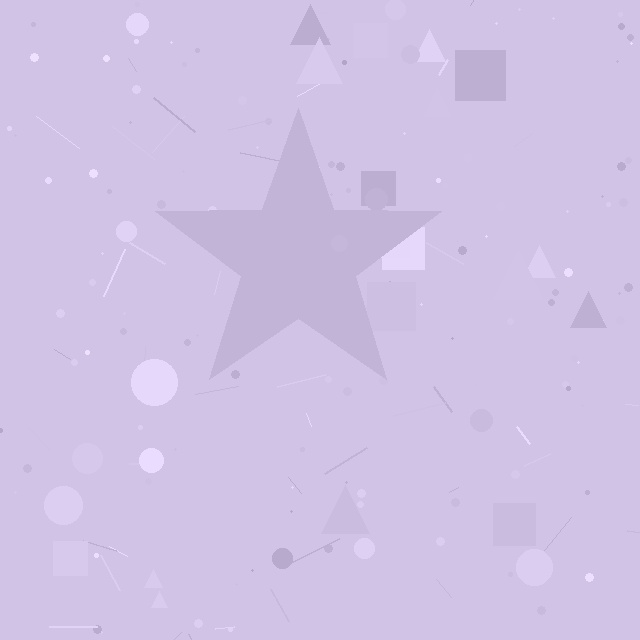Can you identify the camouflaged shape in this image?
The camouflaged shape is a star.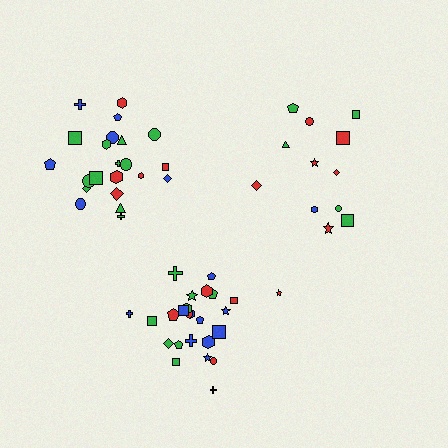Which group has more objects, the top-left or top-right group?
The top-left group.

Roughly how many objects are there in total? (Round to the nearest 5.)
Roughly 60 objects in total.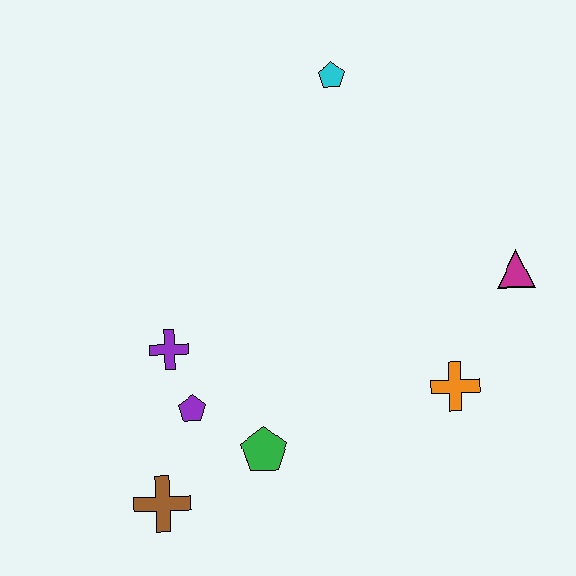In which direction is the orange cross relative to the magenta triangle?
The orange cross is below the magenta triangle.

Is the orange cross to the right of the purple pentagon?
Yes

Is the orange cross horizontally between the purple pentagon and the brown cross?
No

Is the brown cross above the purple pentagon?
No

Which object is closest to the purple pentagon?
The purple cross is closest to the purple pentagon.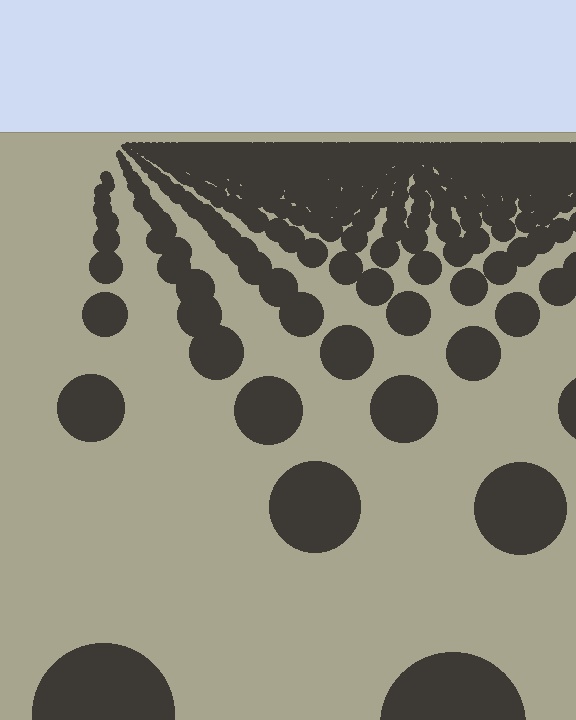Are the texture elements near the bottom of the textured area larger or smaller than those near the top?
Larger. Near the bottom, elements are closer to the viewer and appear at a bigger on-screen size.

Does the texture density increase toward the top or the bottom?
Density increases toward the top.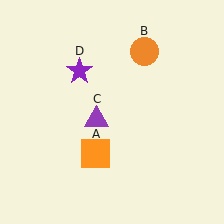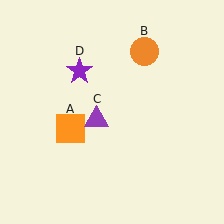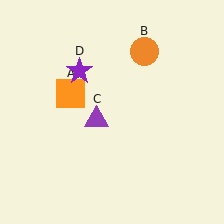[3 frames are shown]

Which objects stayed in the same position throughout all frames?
Orange circle (object B) and purple triangle (object C) and purple star (object D) remained stationary.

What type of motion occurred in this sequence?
The orange square (object A) rotated clockwise around the center of the scene.